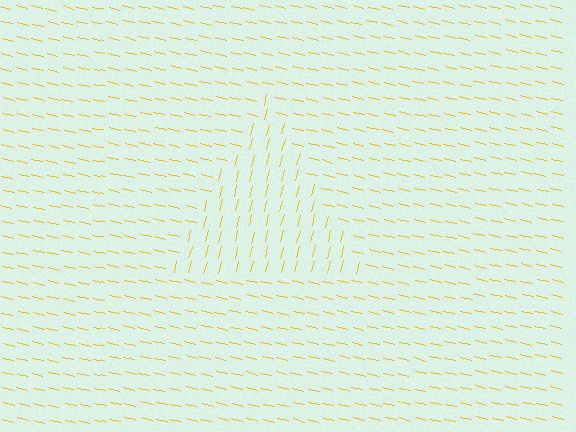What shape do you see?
I see a triangle.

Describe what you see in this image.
The image is filled with small yellow line segments. A triangle region in the image has lines oriented differently from the surrounding lines, creating a visible texture boundary.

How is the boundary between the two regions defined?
The boundary is defined purely by a change in line orientation (approximately 89 degrees difference). All lines are the same color and thickness.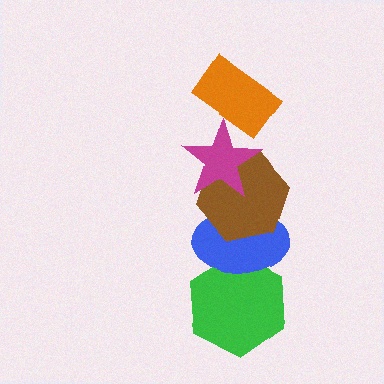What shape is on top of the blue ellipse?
The brown hexagon is on top of the blue ellipse.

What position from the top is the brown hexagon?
The brown hexagon is 3rd from the top.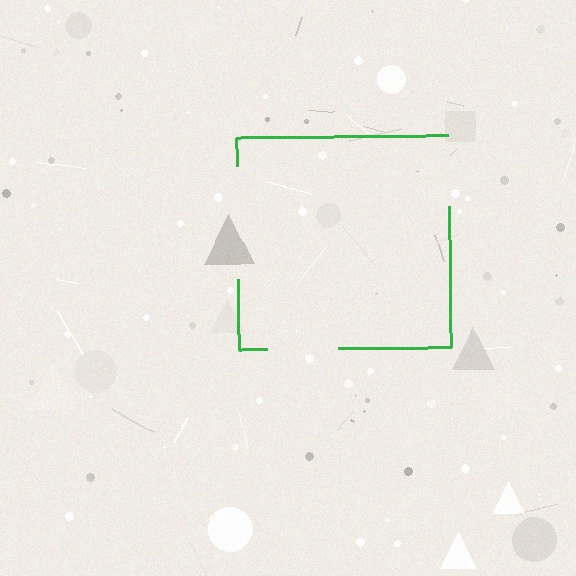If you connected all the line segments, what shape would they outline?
They would outline a square.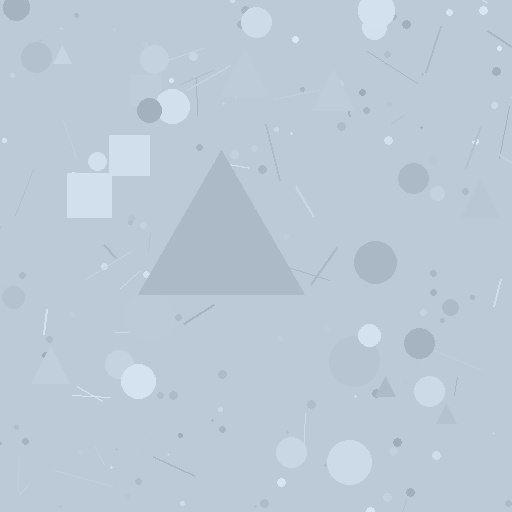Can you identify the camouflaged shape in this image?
The camouflaged shape is a triangle.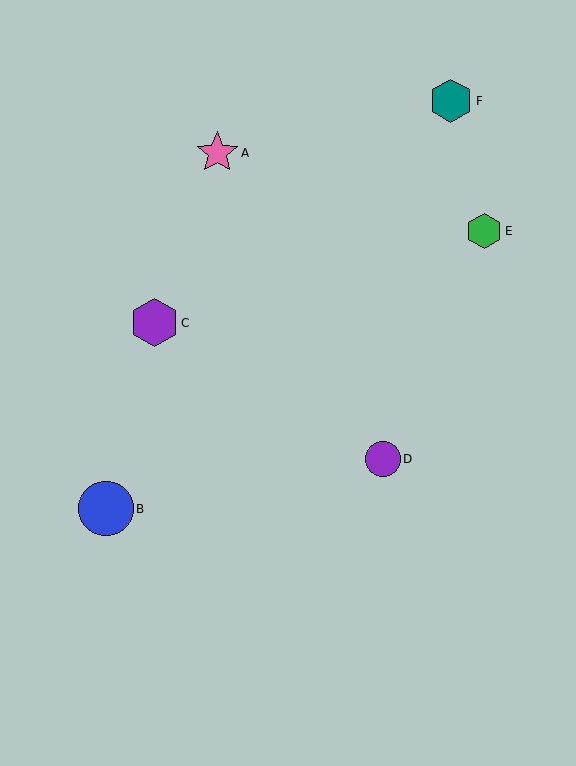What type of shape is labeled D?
Shape D is a purple circle.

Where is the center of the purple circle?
The center of the purple circle is at (383, 459).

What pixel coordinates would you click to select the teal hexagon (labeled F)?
Click at (451, 101) to select the teal hexagon F.